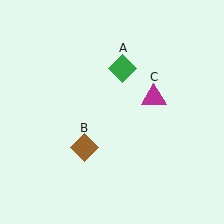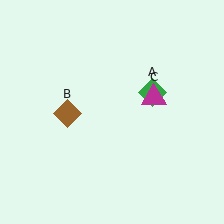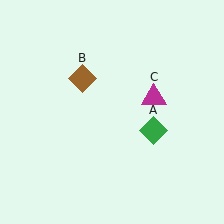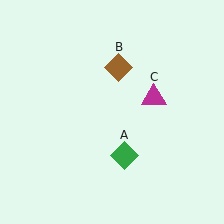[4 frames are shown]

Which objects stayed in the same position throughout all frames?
Magenta triangle (object C) remained stationary.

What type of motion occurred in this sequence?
The green diamond (object A), brown diamond (object B) rotated clockwise around the center of the scene.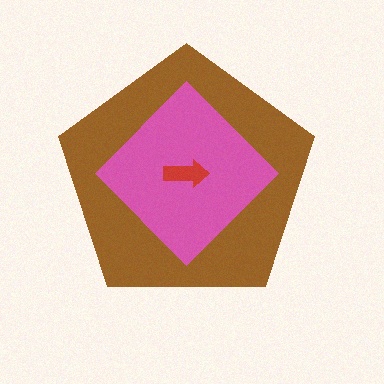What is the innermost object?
The red arrow.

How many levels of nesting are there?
3.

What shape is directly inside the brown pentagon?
The pink diamond.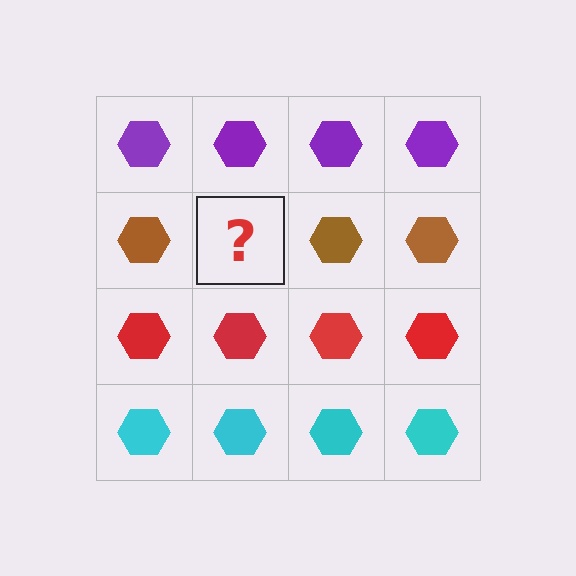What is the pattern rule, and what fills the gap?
The rule is that each row has a consistent color. The gap should be filled with a brown hexagon.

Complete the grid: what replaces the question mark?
The question mark should be replaced with a brown hexagon.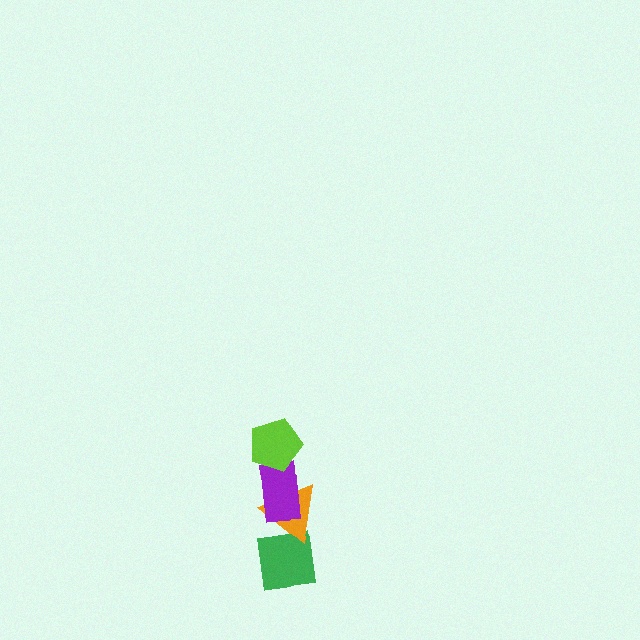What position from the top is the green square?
The green square is 4th from the top.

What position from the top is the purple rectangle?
The purple rectangle is 2nd from the top.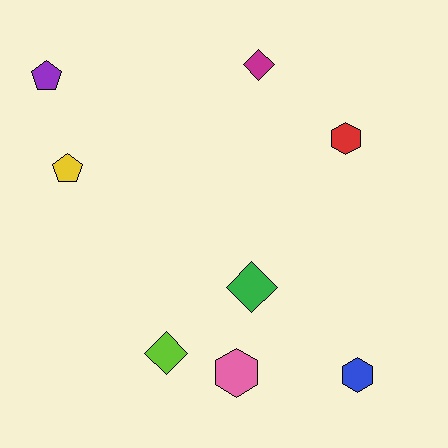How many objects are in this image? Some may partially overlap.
There are 8 objects.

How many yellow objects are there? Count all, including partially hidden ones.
There is 1 yellow object.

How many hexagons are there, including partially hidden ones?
There are 3 hexagons.